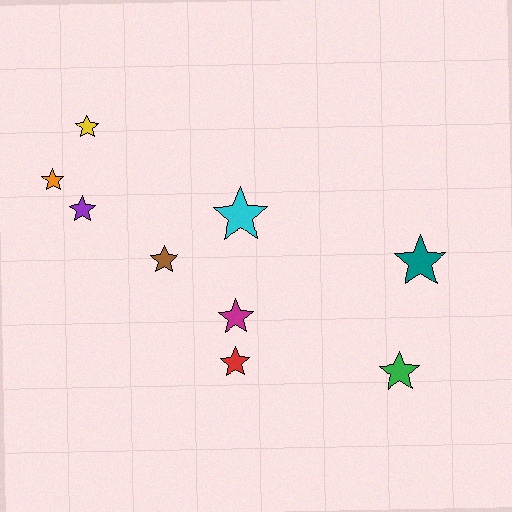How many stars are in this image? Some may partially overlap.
There are 9 stars.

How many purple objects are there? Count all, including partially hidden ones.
There is 1 purple object.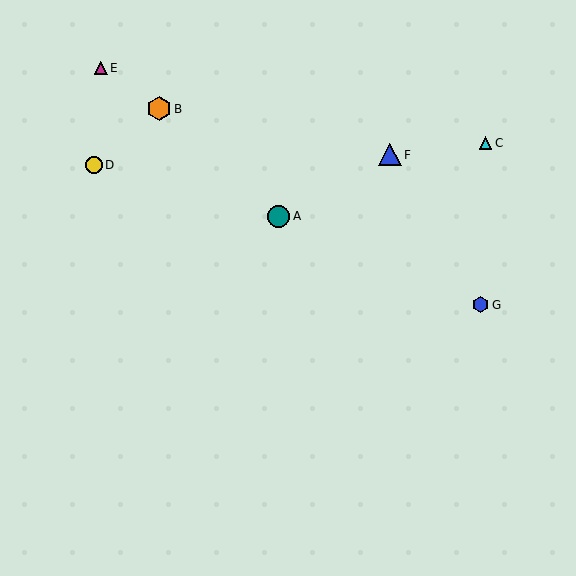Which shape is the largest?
The orange hexagon (labeled B) is the largest.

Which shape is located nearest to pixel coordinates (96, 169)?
The yellow circle (labeled D) at (94, 165) is nearest to that location.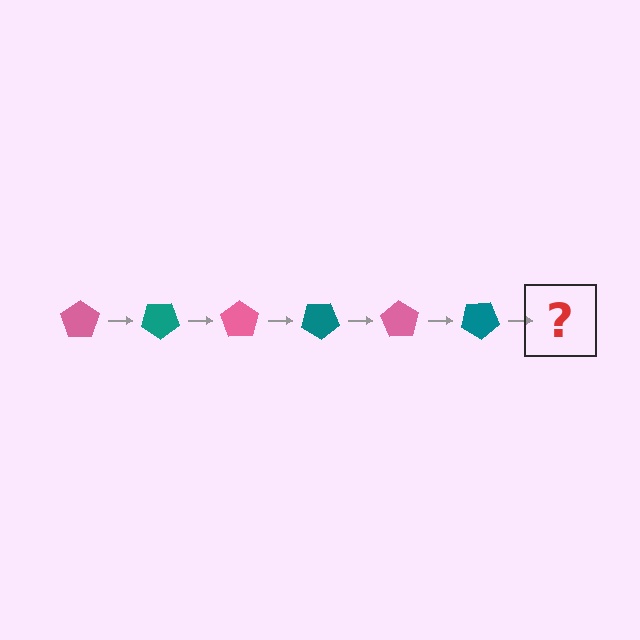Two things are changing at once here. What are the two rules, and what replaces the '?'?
The two rules are that it rotates 35 degrees each step and the color cycles through pink and teal. The '?' should be a pink pentagon, rotated 210 degrees from the start.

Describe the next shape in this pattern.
It should be a pink pentagon, rotated 210 degrees from the start.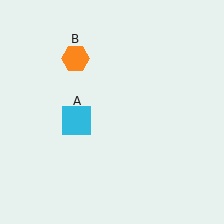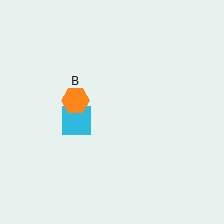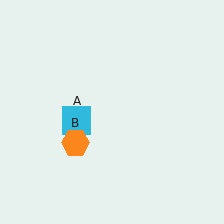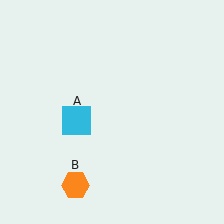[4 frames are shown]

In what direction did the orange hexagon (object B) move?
The orange hexagon (object B) moved down.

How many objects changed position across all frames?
1 object changed position: orange hexagon (object B).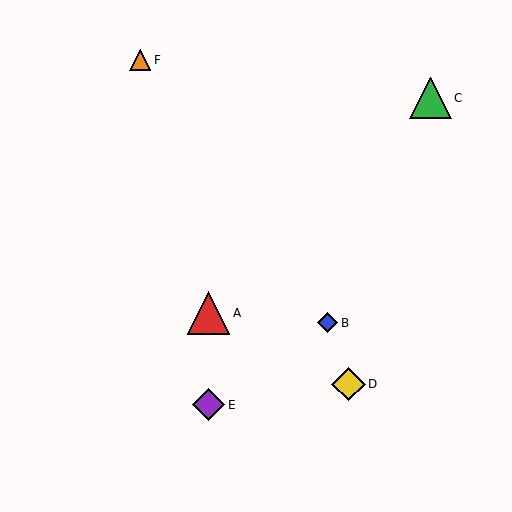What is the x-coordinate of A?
Object A is at x≈208.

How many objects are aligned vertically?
2 objects (A, E) are aligned vertically.